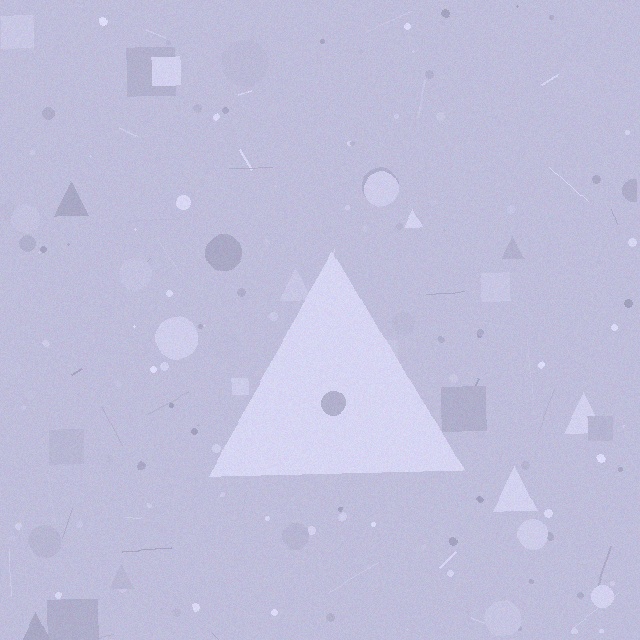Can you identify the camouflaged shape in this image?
The camouflaged shape is a triangle.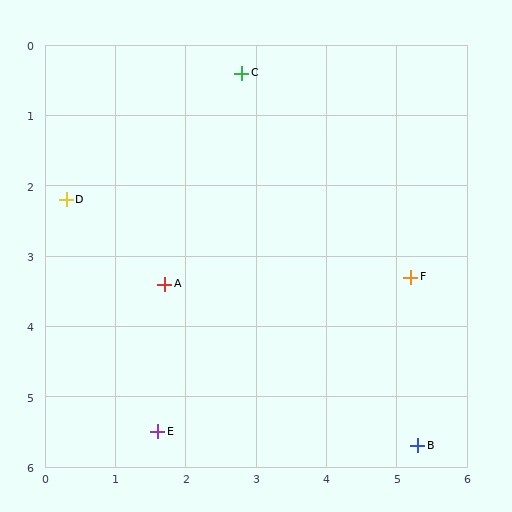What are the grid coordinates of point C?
Point C is at approximately (2.8, 0.4).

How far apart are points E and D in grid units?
Points E and D are about 3.5 grid units apart.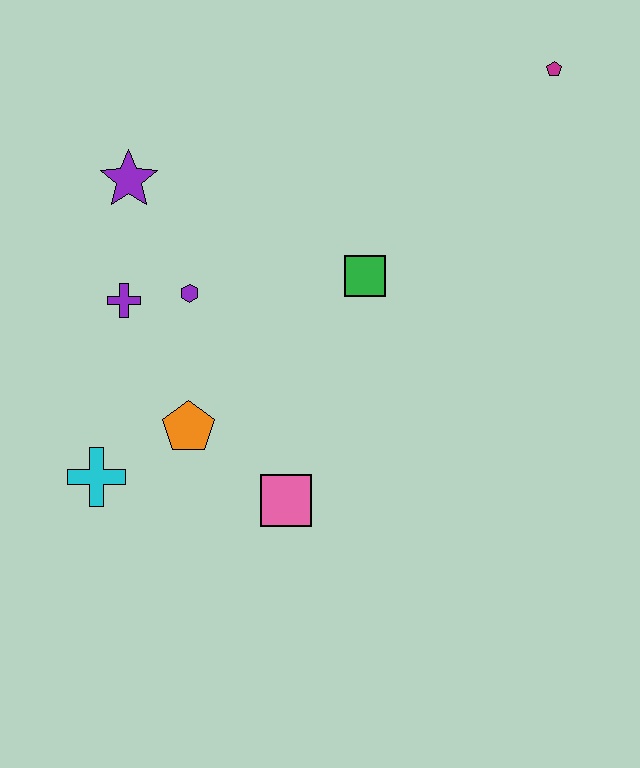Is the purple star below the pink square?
No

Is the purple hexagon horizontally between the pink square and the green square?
No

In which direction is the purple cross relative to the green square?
The purple cross is to the left of the green square.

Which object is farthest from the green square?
The cyan cross is farthest from the green square.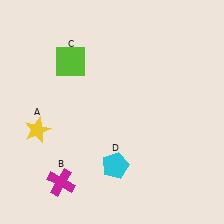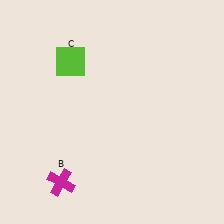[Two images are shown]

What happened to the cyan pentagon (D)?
The cyan pentagon (D) was removed in Image 2. It was in the bottom-right area of Image 1.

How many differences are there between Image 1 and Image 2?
There are 2 differences between the two images.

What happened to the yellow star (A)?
The yellow star (A) was removed in Image 2. It was in the bottom-left area of Image 1.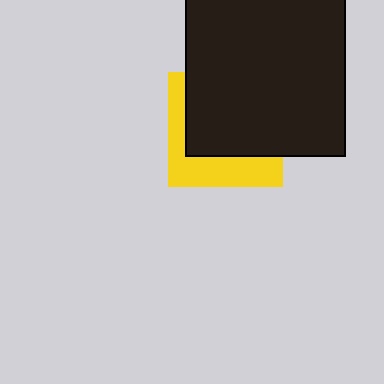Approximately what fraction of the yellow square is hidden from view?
Roughly 63% of the yellow square is hidden behind the black square.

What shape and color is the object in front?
The object in front is a black square.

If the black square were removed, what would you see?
You would see the complete yellow square.